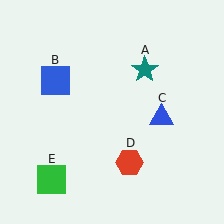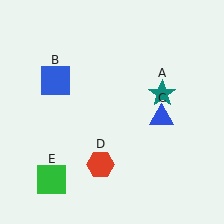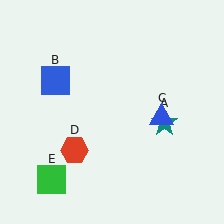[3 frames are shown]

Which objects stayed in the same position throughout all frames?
Blue square (object B) and blue triangle (object C) and green square (object E) remained stationary.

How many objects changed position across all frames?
2 objects changed position: teal star (object A), red hexagon (object D).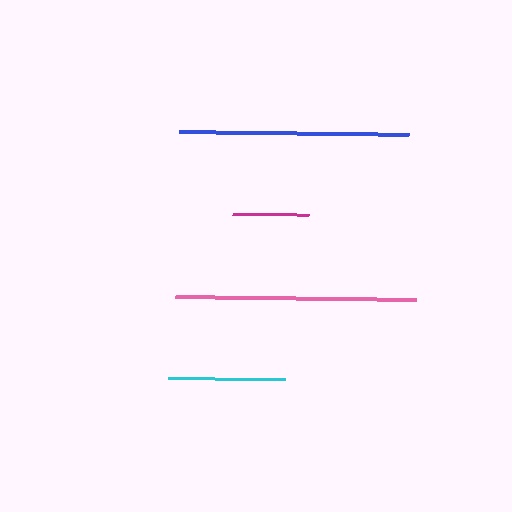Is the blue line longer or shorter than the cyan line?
The blue line is longer than the cyan line.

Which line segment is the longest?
The pink line is the longest at approximately 240 pixels.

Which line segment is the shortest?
The magenta line is the shortest at approximately 75 pixels.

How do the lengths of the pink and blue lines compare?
The pink and blue lines are approximately the same length.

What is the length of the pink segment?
The pink segment is approximately 240 pixels long.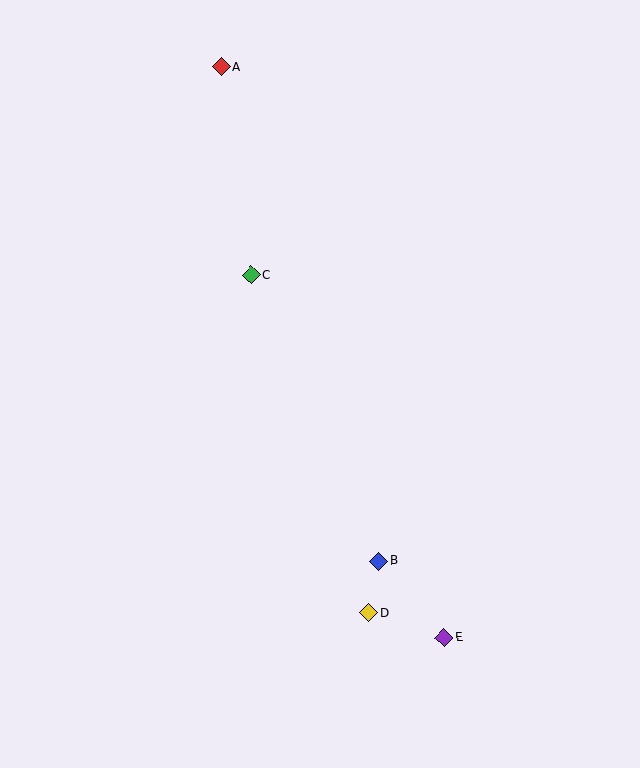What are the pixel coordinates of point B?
Point B is at (379, 561).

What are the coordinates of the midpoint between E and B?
The midpoint between E and B is at (412, 599).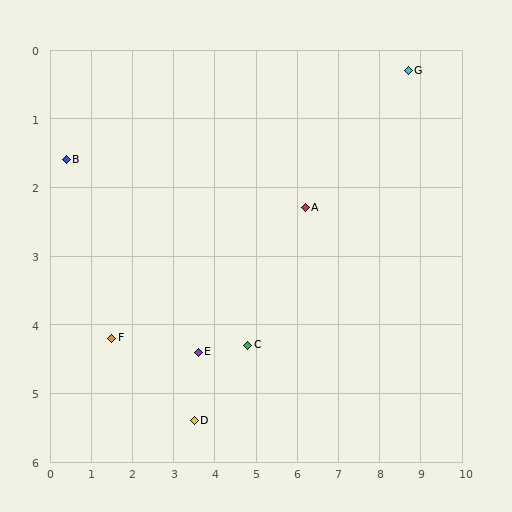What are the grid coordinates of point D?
Point D is at approximately (3.5, 5.4).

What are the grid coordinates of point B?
Point B is at approximately (0.4, 1.6).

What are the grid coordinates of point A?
Point A is at approximately (6.2, 2.3).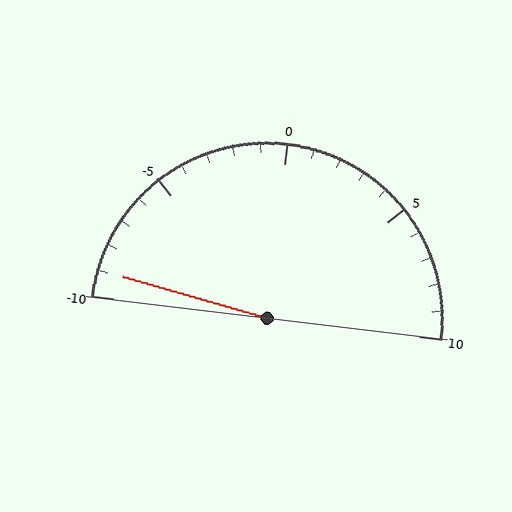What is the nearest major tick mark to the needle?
The nearest major tick mark is -10.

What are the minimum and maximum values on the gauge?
The gauge ranges from -10 to 10.